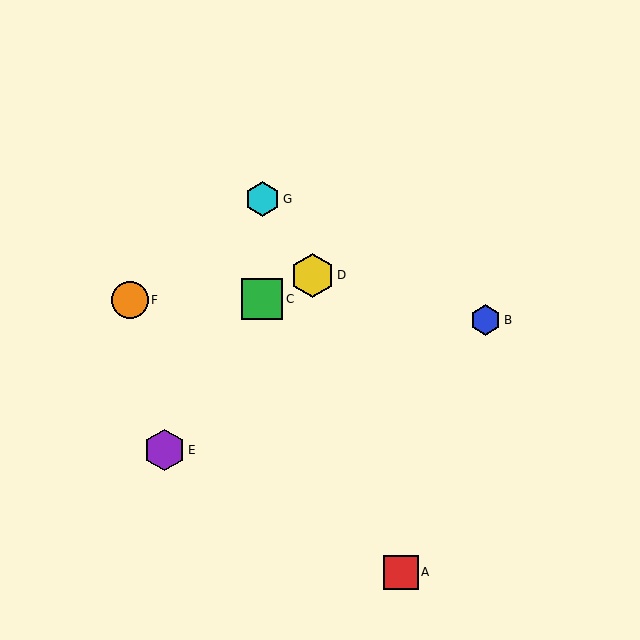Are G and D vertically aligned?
No, G is at x≈262 and D is at x≈312.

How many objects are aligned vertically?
2 objects (C, G) are aligned vertically.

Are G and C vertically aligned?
Yes, both are at x≈262.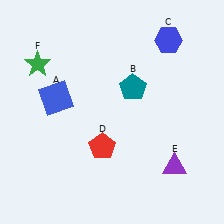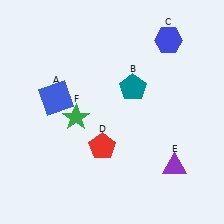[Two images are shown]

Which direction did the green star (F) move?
The green star (F) moved down.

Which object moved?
The green star (F) moved down.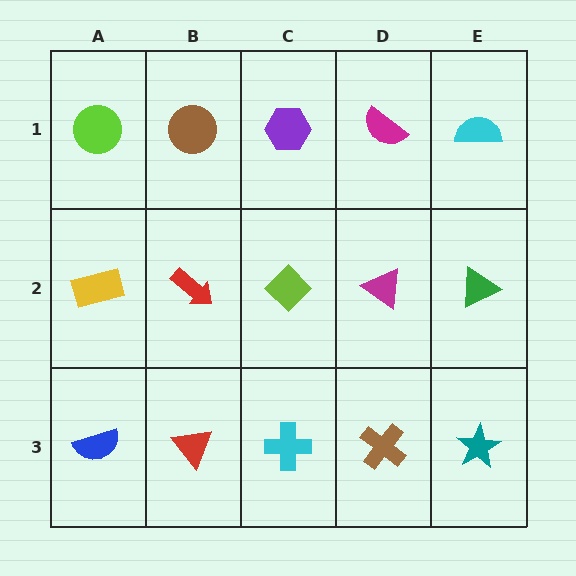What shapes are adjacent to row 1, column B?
A red arrow (row 2, column B), a lime circle (row 1, column A), a purple hexagon (row 1, column C).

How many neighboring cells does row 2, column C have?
4.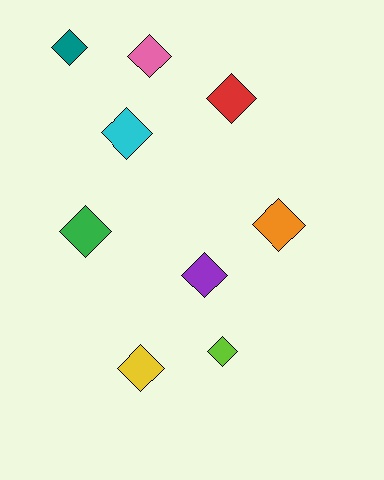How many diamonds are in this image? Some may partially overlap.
There are 9 diamonds.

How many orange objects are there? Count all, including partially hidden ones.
There is 1 orange object.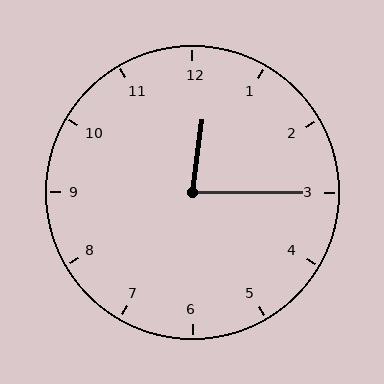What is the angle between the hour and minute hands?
Approximately 82 degrees.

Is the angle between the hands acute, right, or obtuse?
It is acute.